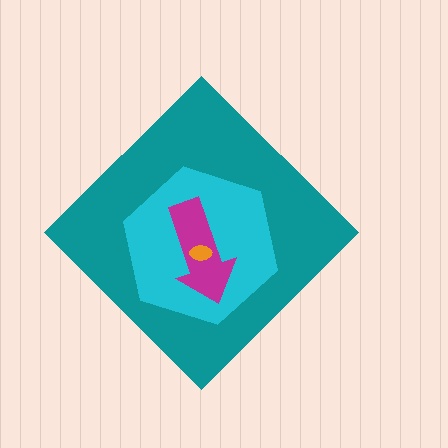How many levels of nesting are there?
4.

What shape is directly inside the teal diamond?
The cyan hexagon.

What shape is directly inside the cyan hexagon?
The magenta arrow.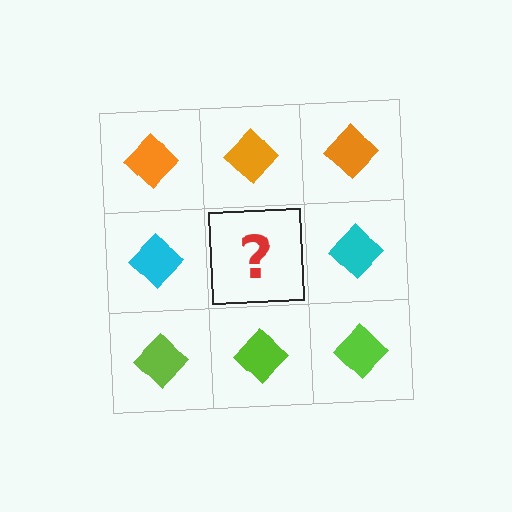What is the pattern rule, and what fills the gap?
The rule is that each row has a consistent color. The gap should be filled with a cyan diamond.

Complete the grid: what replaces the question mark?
The question mark should be replaced with a cyan diamond.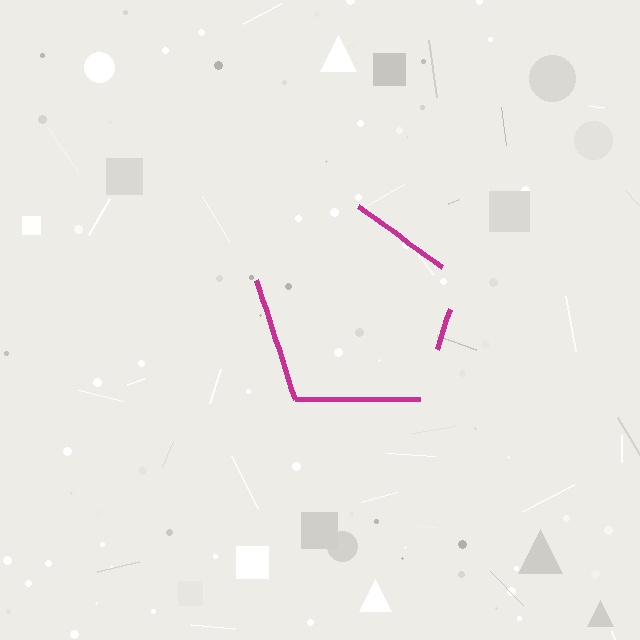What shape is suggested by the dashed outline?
The dashed outline suggests a pentagon.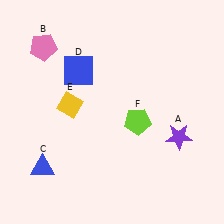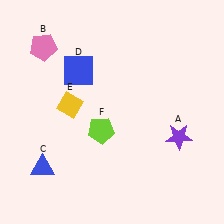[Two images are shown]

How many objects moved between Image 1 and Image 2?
1 object moved between the two images.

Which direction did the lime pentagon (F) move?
The lime pentagon (F) moved left.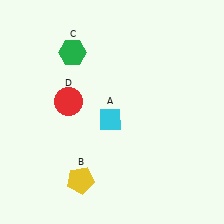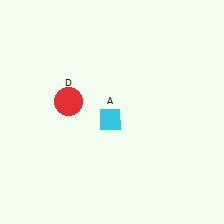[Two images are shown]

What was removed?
The yellow pentagon (B), the green hexagon (C) were removed in Image 2.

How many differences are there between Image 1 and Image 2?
There are 2 differences between the two images.